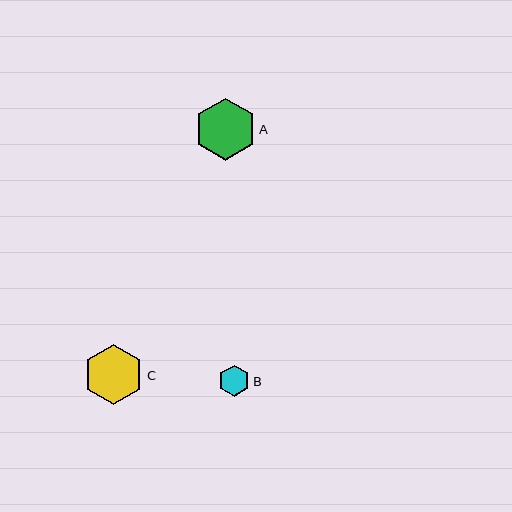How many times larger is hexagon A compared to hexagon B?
Hexagon A is approximately 2.0 times the size of hexagon B.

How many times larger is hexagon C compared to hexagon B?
Hexagon C is approximately 2.0 times the size of hexagon B.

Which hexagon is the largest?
Hexagon A is the largest with a size of approximately 62 pixels.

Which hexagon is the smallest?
Hexagon B is the smallest with a size of approximately 31 pixels.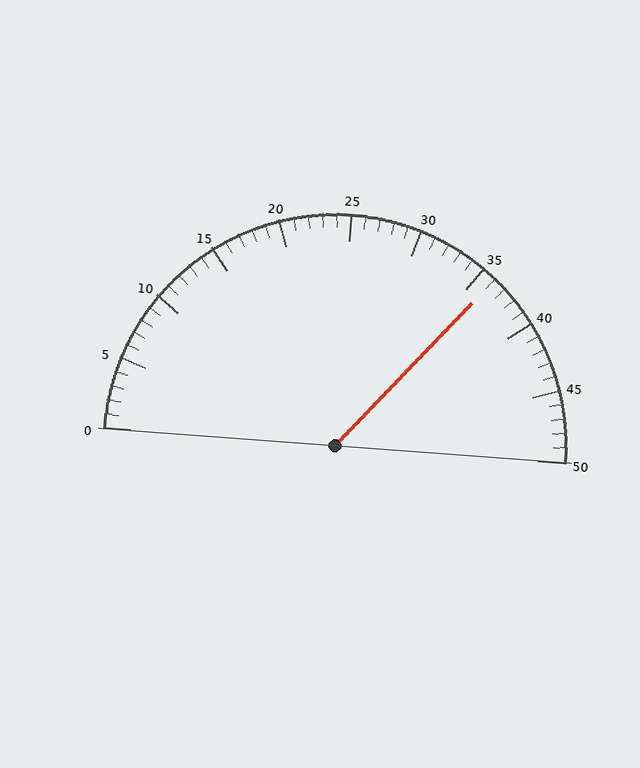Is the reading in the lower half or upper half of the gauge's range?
The reading is in the upper half of the range (0 to 50).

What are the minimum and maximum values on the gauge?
The gauge ranges from 0 to 50.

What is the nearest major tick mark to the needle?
The nearest major tick mark is 35.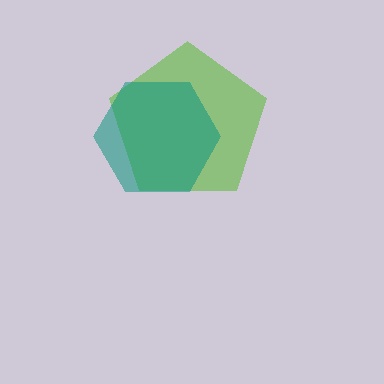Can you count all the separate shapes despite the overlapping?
Yes, there are 2 separate shapes.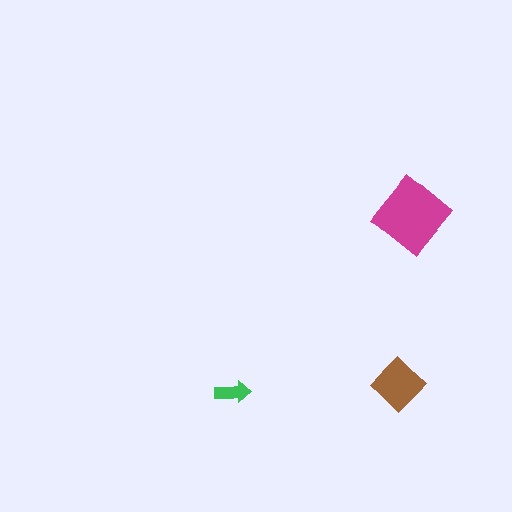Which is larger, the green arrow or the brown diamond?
The brown diamond.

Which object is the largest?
The magenta diamond.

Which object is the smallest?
The green arrow.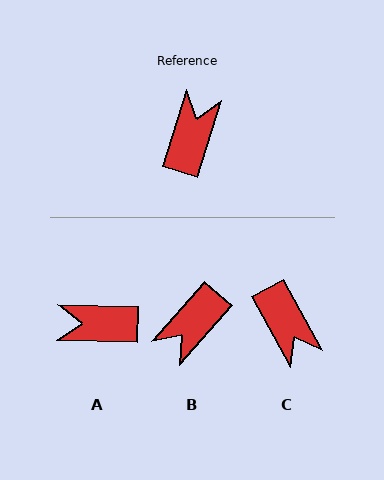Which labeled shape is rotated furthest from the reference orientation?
B, about 156 degrees away.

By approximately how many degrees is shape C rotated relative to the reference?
Approximately 134 degrees clockwise.